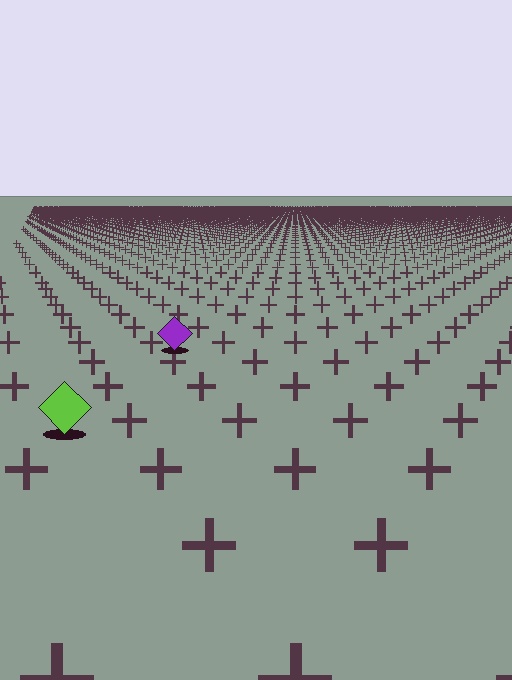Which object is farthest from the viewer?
The purple diamond is farthest from the viewer. It appears smaller and the ground texture around it is denser.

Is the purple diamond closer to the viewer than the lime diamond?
No. The lime diamond is closer — you can tell from the texture gradient: the ground texture is coarser near it.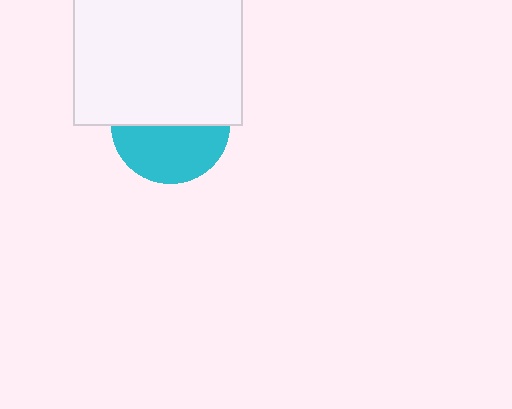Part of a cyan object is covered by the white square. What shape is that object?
It is a circle.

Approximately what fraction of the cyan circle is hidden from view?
Roughly 51% of the cyan circle is hidden behind the white square.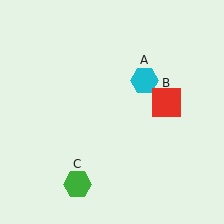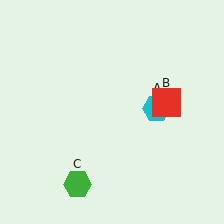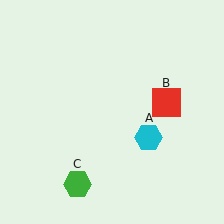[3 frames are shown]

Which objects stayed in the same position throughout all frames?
Red square (object B) and green hexagon (object C) remained stationary.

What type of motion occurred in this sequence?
The cyan hexagon (object A) rotated clockwise around the center of the scene.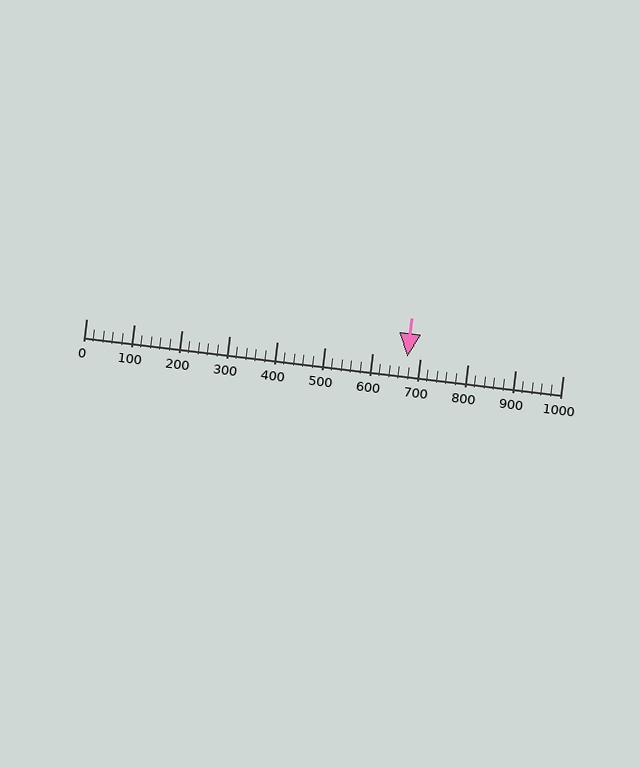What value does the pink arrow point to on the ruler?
The pink arrow points to approximately 673.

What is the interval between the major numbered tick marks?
The major tick marks are spaced 100 units apart.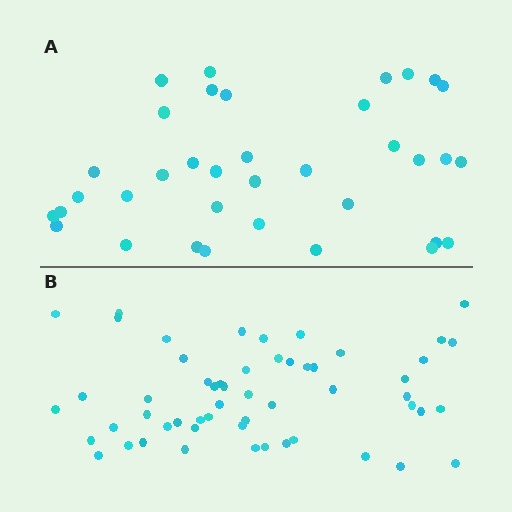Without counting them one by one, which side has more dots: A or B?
Region B (the bottom region) has more dots.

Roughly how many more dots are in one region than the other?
Region B has approximately 20 more dots than region A.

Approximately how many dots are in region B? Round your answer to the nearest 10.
About 60 dots. (The exact count is 55, which rounds to 60.)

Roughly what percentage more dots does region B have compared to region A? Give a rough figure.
About 55% more.